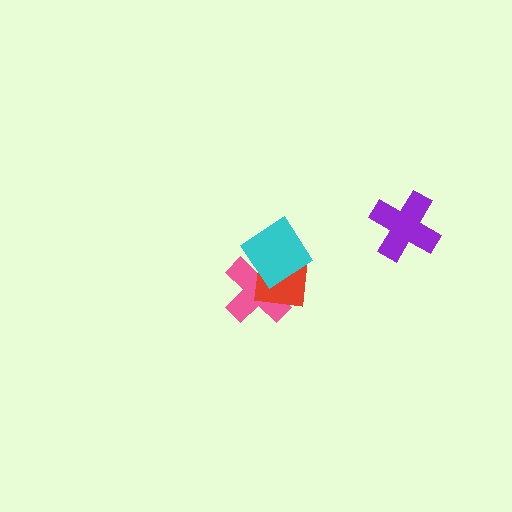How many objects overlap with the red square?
2 objects overlap with the red square.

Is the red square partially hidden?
Yes, it is partially covered by another shape.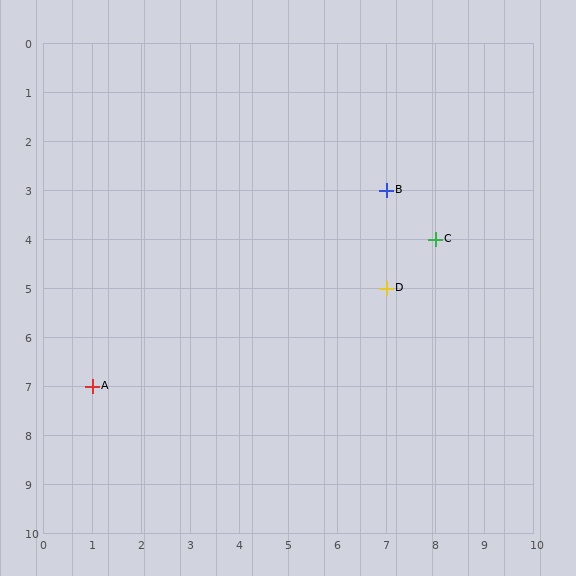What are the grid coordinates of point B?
Point B is at grid coordinates (7, 3).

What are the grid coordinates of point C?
Point C is at grid coordinates (8, 4).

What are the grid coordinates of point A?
Point A is at grid coordinates (1, 7).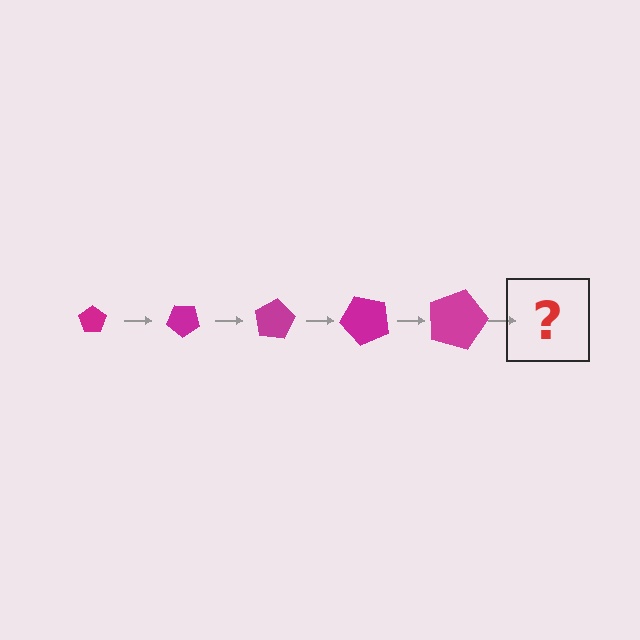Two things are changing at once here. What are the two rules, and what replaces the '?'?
The two rules are that the pentagon grows larger each step and it rotates 40 degrees each step. The '?' should be a pentagon, larger than the previous one and rotated 200 degrees from the start.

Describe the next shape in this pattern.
It should be a pentagon, larger than the previous one and rotated 200 degrees from the start.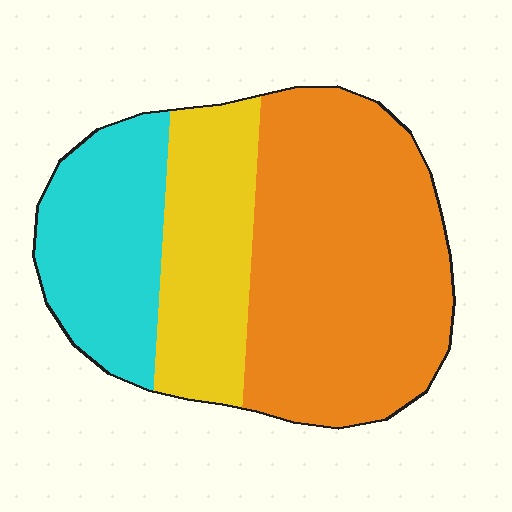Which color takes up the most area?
Orange, at roughly 50%.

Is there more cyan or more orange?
Orange.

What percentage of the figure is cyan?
Cyan takes up about one quarter (1/4) of the figure.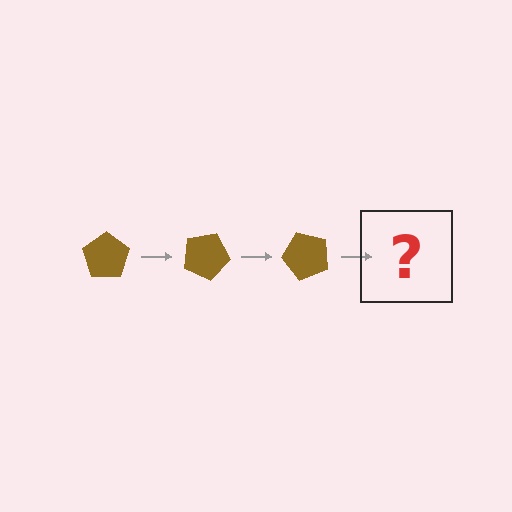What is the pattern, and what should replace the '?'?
The pattern is that the pentagon rotates 25 degrees each step. The '?' should be a brown pentagon rotated 75 degrees.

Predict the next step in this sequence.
The next step is a brown pentagon rotated 75 degrees.